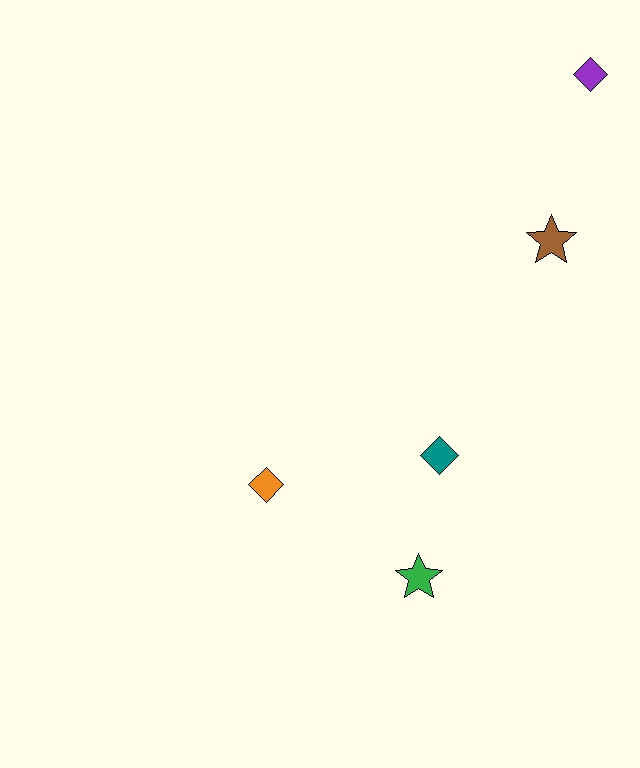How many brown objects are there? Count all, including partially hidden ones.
There is 1 brown object.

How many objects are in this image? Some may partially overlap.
There are 5 objects.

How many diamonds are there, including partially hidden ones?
There are 3 diamonds.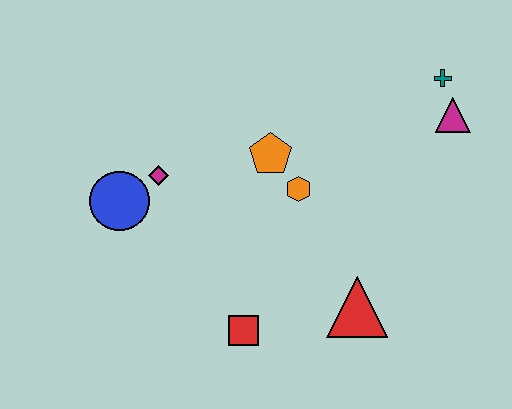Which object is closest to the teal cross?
The magenta triangle is closest to the teal cross.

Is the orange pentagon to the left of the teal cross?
Yes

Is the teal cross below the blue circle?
No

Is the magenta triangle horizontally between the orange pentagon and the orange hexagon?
No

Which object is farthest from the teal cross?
The blue circle is farthest from the teal cross.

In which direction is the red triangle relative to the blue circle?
The red triangle is to the right of the blue circle.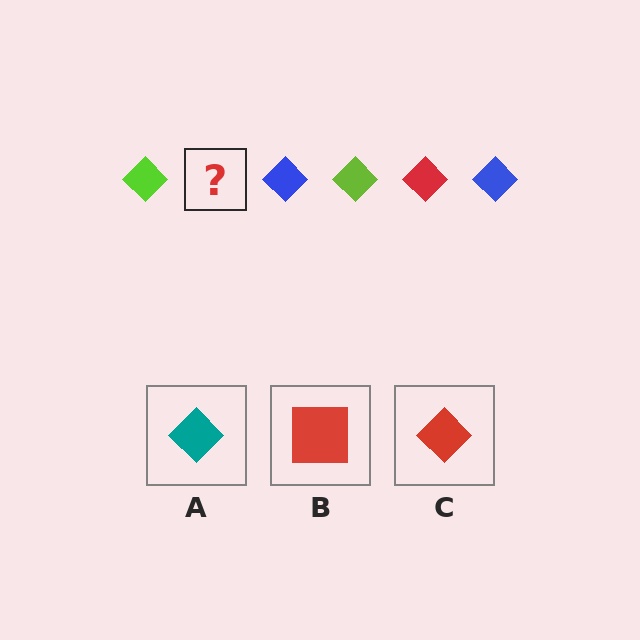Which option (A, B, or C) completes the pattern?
C.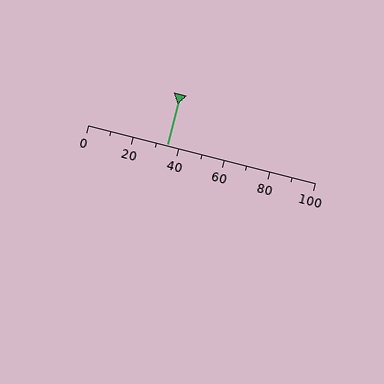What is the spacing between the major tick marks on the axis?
The major ticks are spaced 20 apart.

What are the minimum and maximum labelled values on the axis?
The axis runs from 0 to 100.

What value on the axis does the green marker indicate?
The marker indicates approximately 35.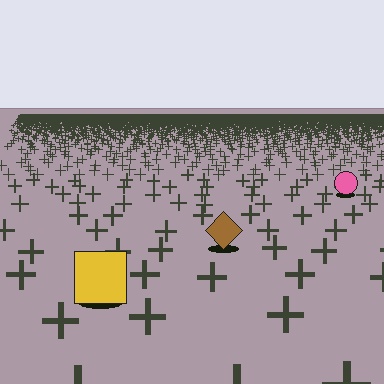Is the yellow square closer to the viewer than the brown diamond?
Yes. The yellow square is closer — you can tell from the texture gradient: the ground texture is coarser near it.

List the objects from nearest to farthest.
From nearest to farthest: the yellow square, the brown diamond, the pink circle.